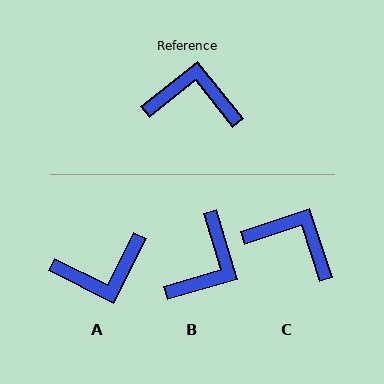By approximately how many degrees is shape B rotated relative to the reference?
Approximately 112 degrees clockwise.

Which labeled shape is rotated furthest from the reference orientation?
A, about 155 degrees away.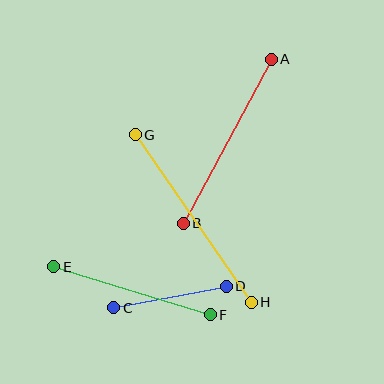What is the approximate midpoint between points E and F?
The midpoint is at approximately (132, 291) pixels.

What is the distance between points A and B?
The distance is approximately 186 pixels.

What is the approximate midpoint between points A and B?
The midpoint is at approximately (227, 141) pixels.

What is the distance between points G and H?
The distance is approximately 204 pixels.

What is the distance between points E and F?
The distance is approximately 164 pixels.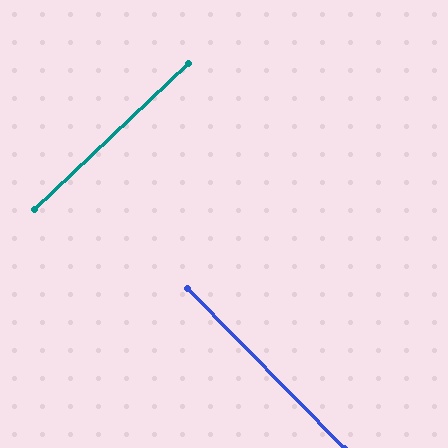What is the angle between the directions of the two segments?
Approximately 89 degrees.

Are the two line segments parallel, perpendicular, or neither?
Perpendicular — they meet at approximately 89°.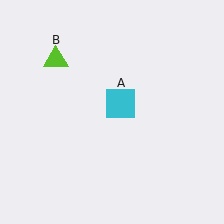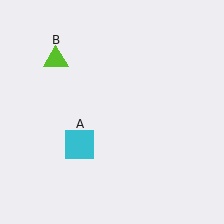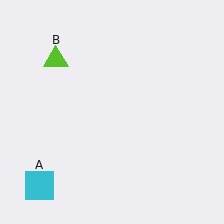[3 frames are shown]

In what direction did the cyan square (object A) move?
The cyan square (object A) moved down and to the left.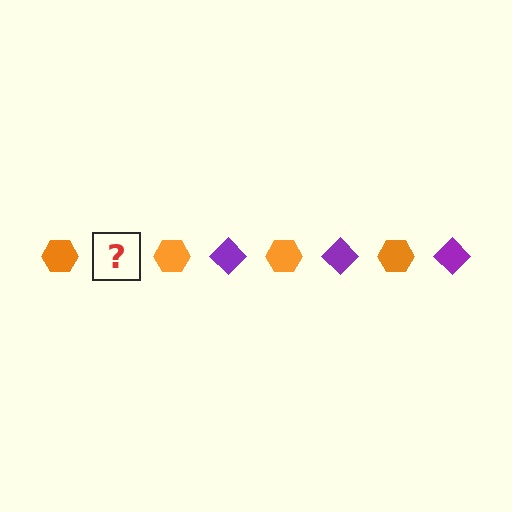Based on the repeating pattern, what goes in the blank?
The blank should be a purple diamond.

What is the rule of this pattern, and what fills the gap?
The rule is that the pattern alternates between orange hexagon and purple diamond. The gap should be filled with a purple diamond.